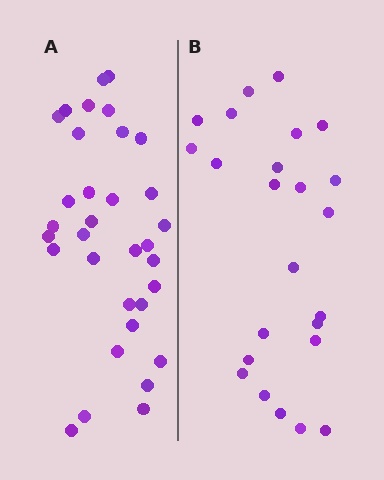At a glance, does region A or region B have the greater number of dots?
Region A (the left region) has more dots.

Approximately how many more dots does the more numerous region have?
Region A has roughly 8 or so more dots than region B.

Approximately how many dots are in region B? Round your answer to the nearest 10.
About 20 dots. (The exact count is 24, which rounds to 20.)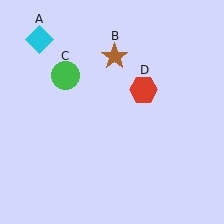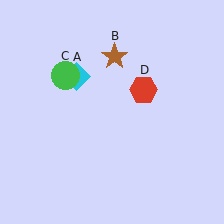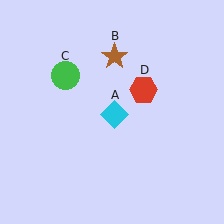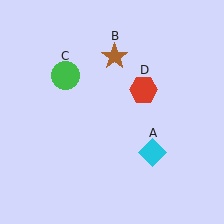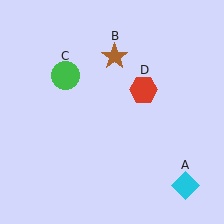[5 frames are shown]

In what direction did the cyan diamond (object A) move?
The cyan diamond (object A) moved down and to the right.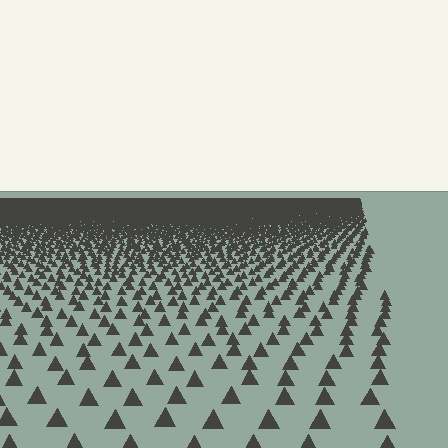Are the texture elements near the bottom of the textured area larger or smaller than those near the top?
Larger. Near the bottom, elements are closer to the viewer and appear at a bigger on-screen size.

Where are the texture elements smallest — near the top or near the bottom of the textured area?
Near the top.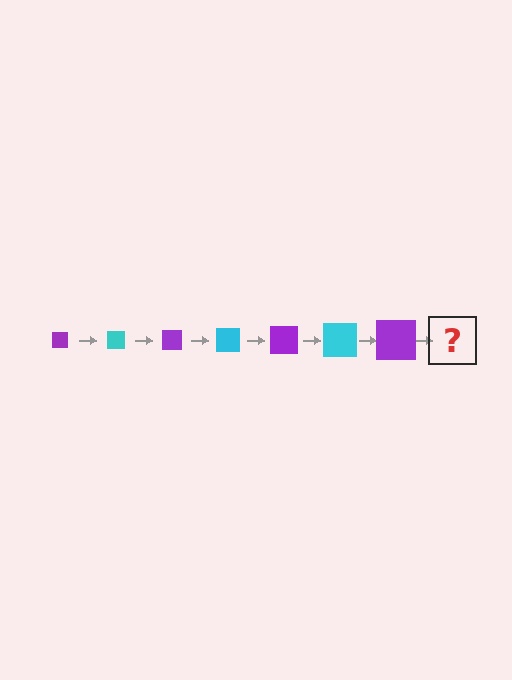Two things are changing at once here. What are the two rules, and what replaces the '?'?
The two rules are that the square grows larger each step and the color cycles through purple and cyan. The '?' should be a cyan square, larger than the previous one.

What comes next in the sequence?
The next element should be a cyan square, larger than the previous one.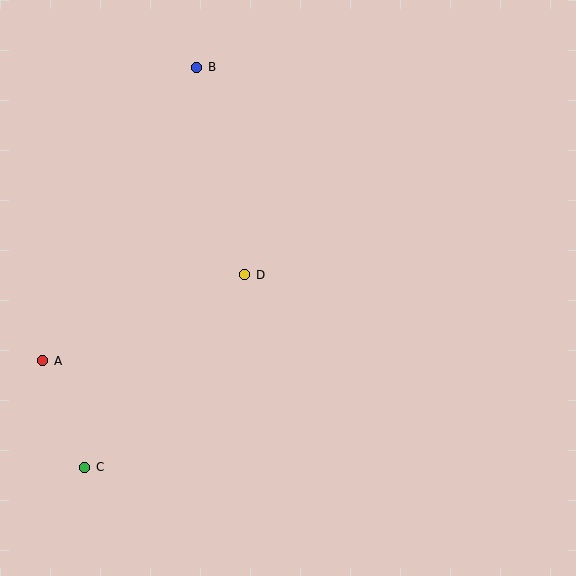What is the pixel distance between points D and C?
The distance between D and C is 250 pixels.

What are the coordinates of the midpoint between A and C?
The midpoint between A and C is at (64, 414).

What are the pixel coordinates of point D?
Point D is at (245, 275).